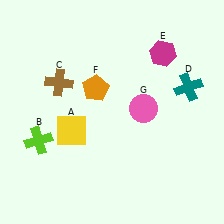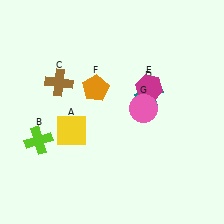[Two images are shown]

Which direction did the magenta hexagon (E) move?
The magenta hexagon (E) moved down.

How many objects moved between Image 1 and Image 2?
2 objects moved between the two images.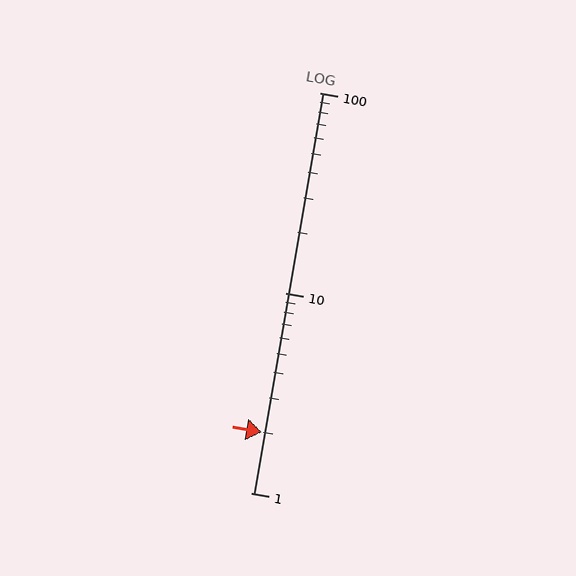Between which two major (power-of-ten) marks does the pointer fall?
The pointer is between 1 and 10.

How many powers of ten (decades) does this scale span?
The scale spans 2 decades, from 1 to 100.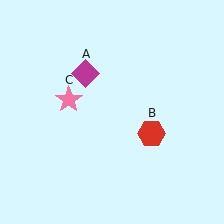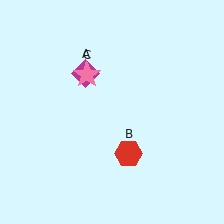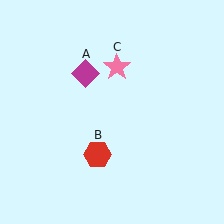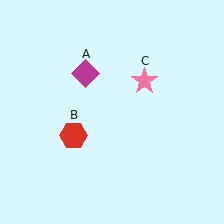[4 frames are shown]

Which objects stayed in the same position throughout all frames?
Magenta diamond (object A) remained stationary.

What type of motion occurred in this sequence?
The red hexagon (object B), pink star (object C) rotated clockwise around the center of the scene.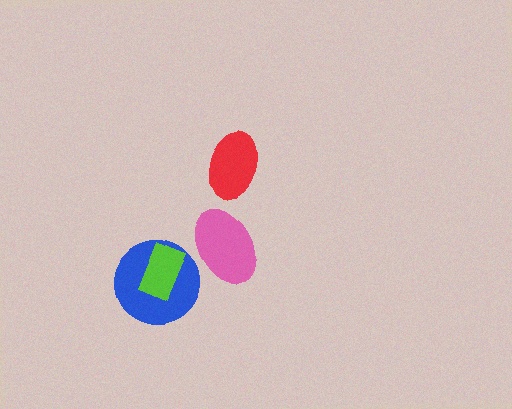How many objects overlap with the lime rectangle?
1 object overlaps with the lime rectangle.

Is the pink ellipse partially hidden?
No, no other shape covers it.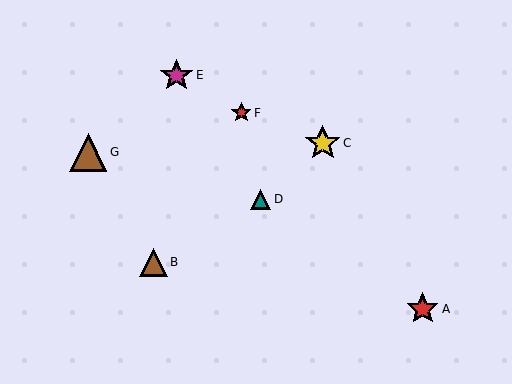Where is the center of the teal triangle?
The center of the teal triangle is at (260, 199).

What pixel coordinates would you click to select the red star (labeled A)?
Click at (423, 309) to select the red star A.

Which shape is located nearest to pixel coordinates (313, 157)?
The yellow star (labeled C) at (323, 143) is nearest to that location.